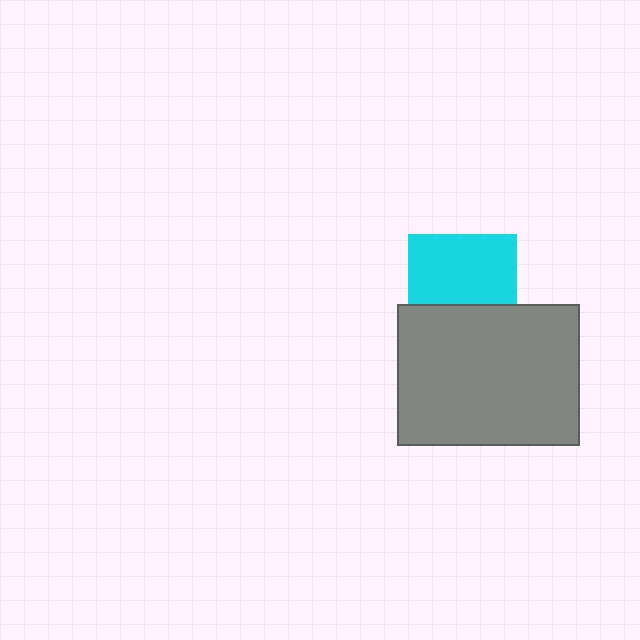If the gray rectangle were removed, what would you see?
You would see the complete cyan square.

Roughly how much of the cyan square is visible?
About half of it is visible (roughly 64%).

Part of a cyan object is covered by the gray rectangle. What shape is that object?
It is a square.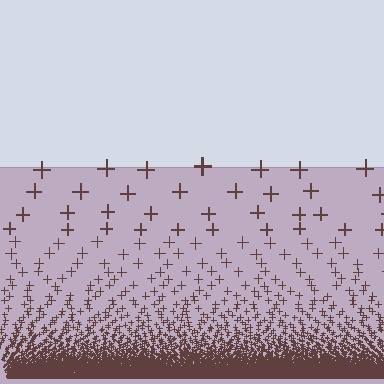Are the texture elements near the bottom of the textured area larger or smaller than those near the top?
Smaller. The gradient is inverted — elements near the bottom are smaller and denser.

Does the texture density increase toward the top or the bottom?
Density increases toward the bottom.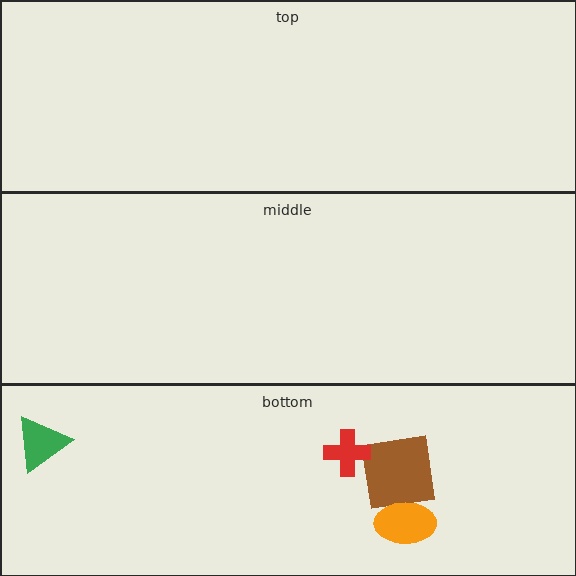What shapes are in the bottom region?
The brown square, the red cross, the green triangle, the orange ellipse.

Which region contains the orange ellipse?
The bottom region.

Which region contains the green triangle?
The bottom region.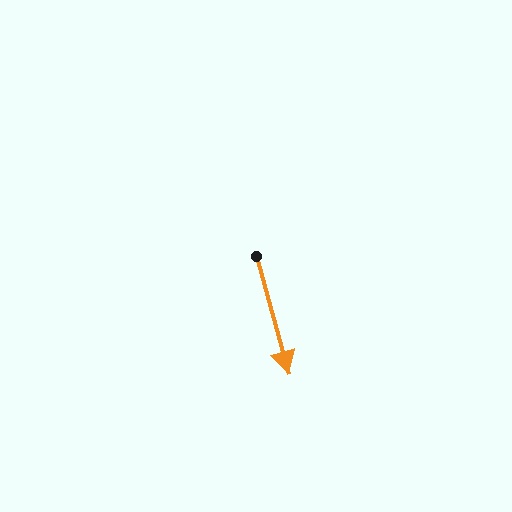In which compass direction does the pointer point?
South.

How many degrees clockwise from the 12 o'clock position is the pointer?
Approximately 165 degrees.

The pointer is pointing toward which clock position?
Roughly 5 o'clock.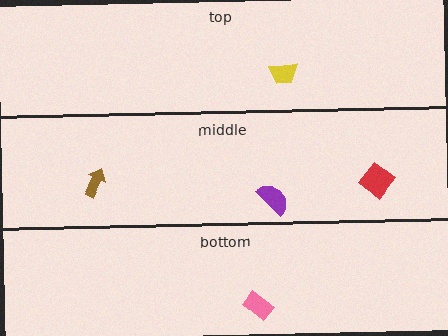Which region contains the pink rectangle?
The bottom region.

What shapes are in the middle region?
The purple semicircle, the brown arrow, the red diamond.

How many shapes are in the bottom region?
1.